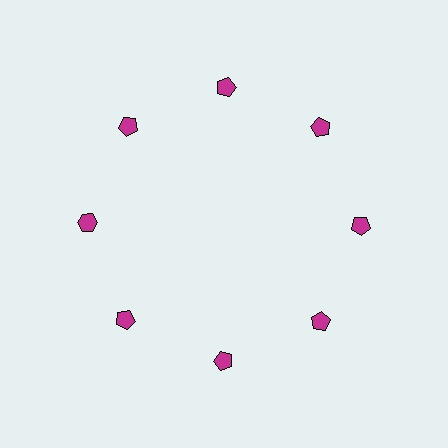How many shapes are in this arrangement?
There are 8 shapes arranged in a ring pattern.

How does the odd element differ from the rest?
It has a different shape: hexagon instead of pentagon.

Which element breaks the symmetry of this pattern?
The magenta hexagon at roughly the 9 o'clock position breaks the symmetry. All other shapes are magenta pentagons.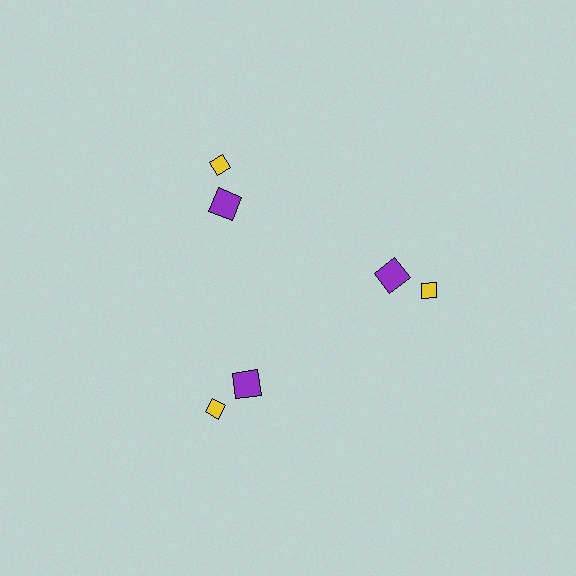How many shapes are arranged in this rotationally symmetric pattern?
There are 6 shapes, arranged in 3 groups of 2.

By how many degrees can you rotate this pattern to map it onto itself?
The pattern maps onto itself every 120 degrees of rotation.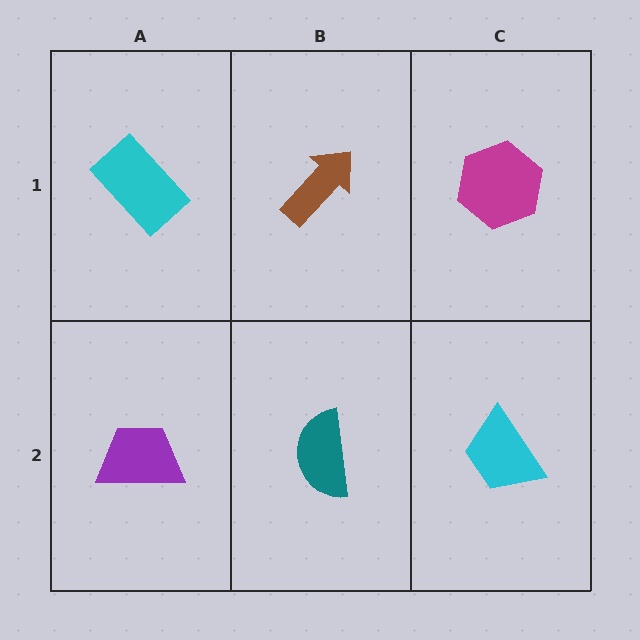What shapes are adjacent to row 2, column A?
A cyan rectangle (row 1, column A), a teal semicircle (row 2, column B).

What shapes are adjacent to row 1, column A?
A purple trapezoid (row 2, column A), a brown arrow (row 1, column B).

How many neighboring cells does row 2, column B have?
3.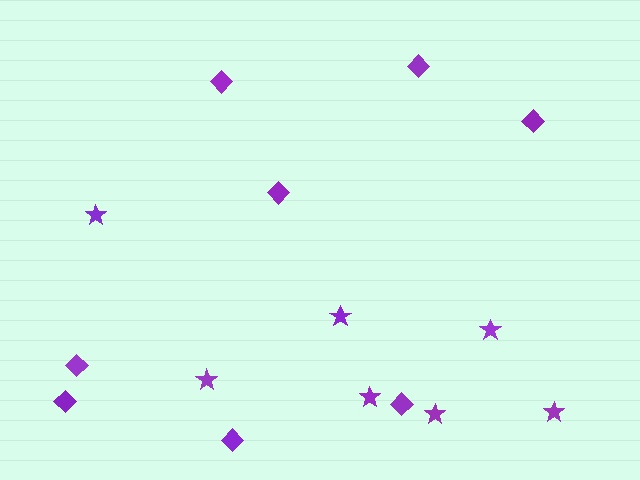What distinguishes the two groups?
There are 2 groups: one group of stars (7) and one group of diamonds (8).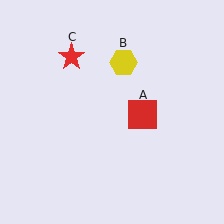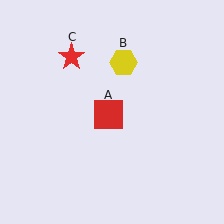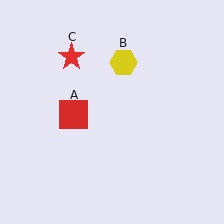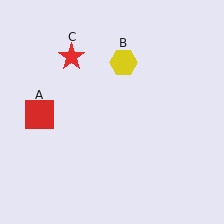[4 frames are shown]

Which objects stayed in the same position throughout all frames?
Yellow hexagon (object B) and red star (object C) remained stationary.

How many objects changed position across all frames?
1 object changed position: red square (object A).